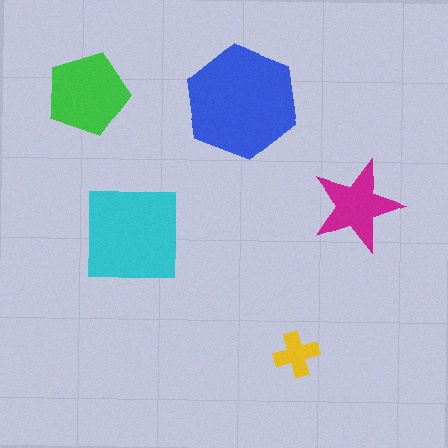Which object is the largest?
The blue hexagon.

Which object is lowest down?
The yellow cross is bottommost.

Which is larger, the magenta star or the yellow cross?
The magenta star.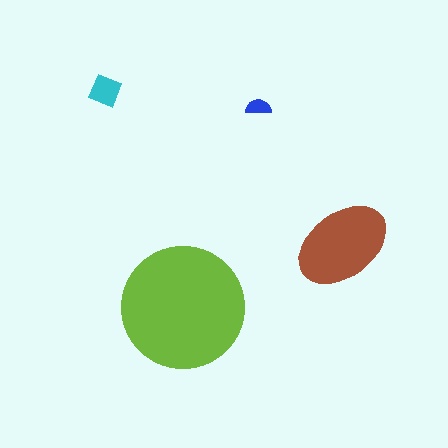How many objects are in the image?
There are 4 objects in the image.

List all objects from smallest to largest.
The blue semicircle, the cyan square, the brown ellipse, the lime circle.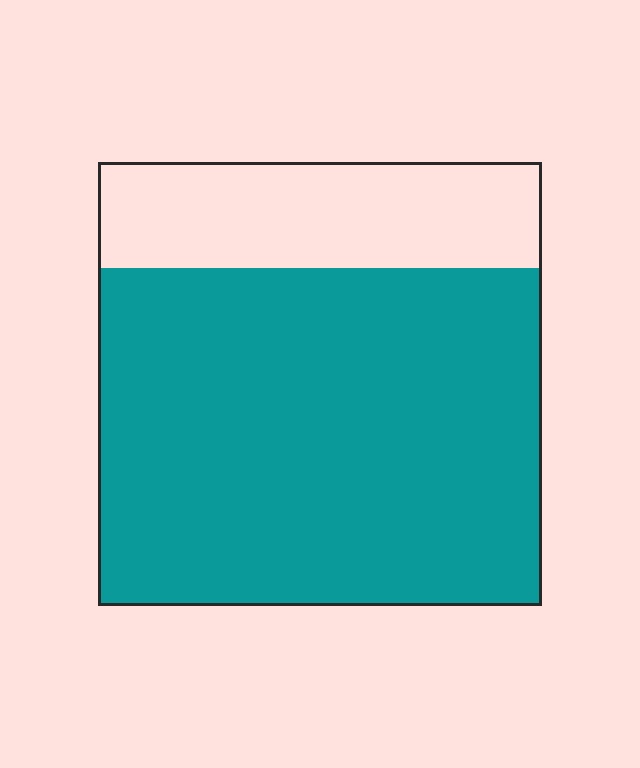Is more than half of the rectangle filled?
Yes.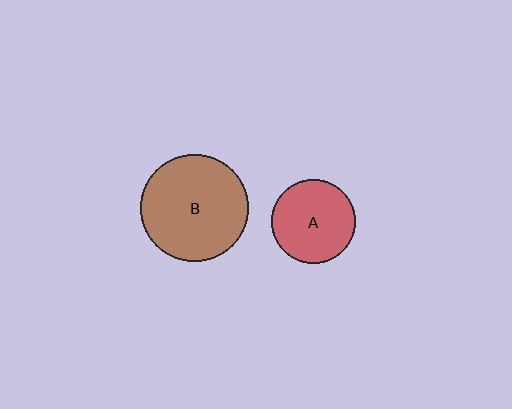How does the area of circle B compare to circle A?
Approximately 1.7 times.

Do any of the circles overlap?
No, none of the circles overlap.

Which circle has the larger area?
Circle B (brown).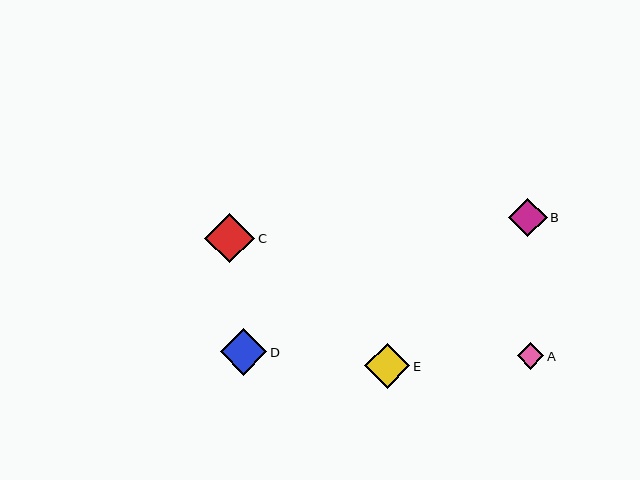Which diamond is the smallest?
Diamond A is the smallest with a size of approximately 27 pixels.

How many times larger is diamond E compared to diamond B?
Diamond E is approximately 1.2 times the size of diamond B.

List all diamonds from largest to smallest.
From largest to smallest: C, D, E, B, A.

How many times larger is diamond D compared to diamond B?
Diamond D is approximately 1.2 times the size of diamond B.